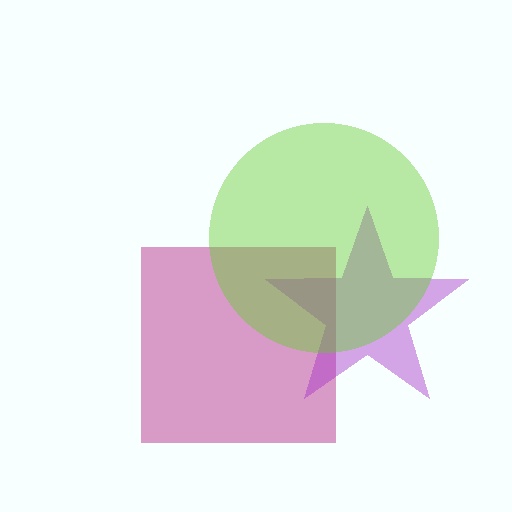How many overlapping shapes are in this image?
There are 3 overlapping shapes in the image.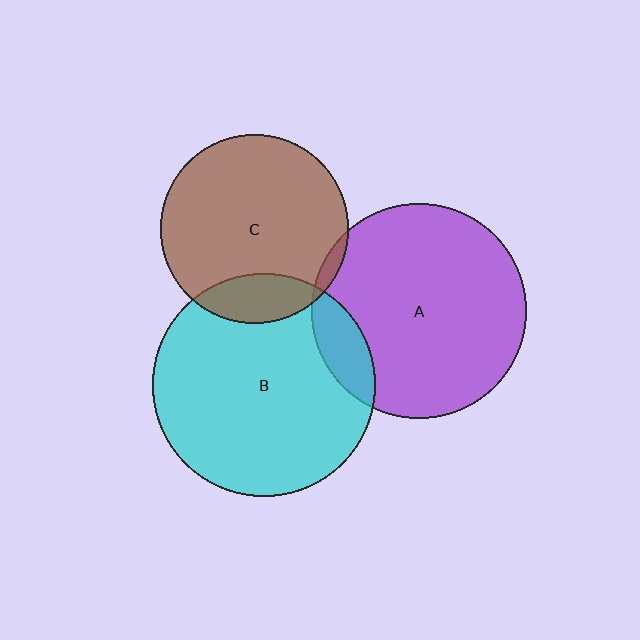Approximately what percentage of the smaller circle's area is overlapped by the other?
Approximately 10%.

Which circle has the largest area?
Circle B (cyan).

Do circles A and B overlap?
Yes.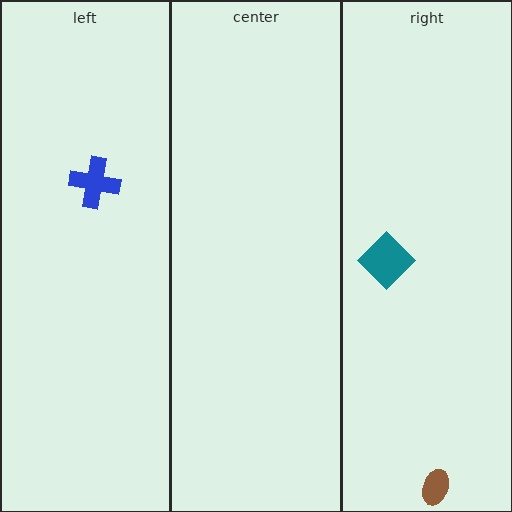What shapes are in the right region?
The brown ellipse, the teal diamond.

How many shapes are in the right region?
2.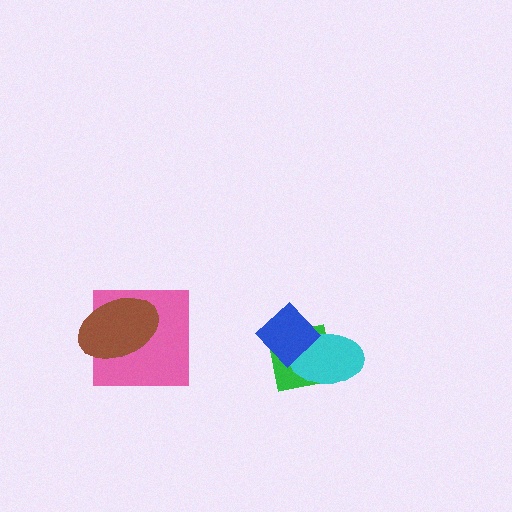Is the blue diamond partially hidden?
No, no other shape covers it.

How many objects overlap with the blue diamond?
2 objects overlap with the blue diamond.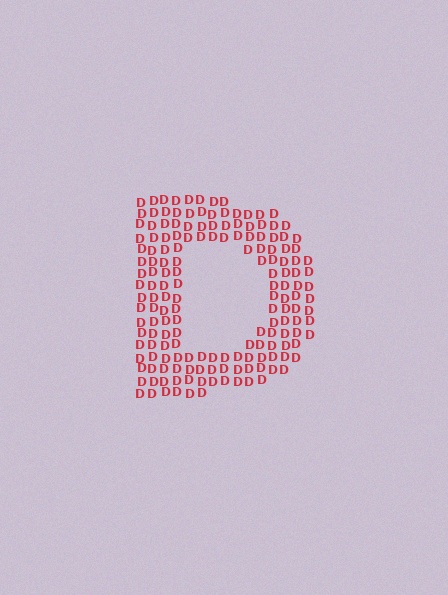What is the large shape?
The large shape is the letter D.